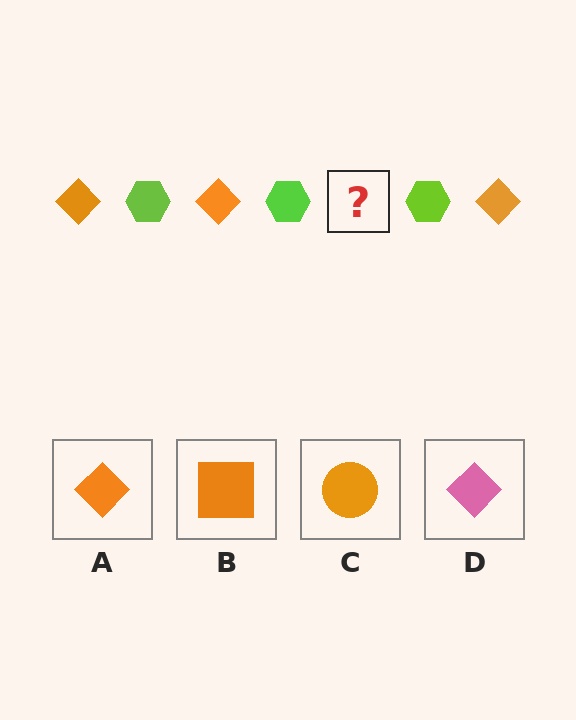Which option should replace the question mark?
Option A.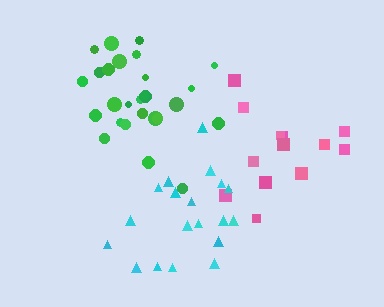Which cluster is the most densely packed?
Green.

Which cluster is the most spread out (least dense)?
Pink.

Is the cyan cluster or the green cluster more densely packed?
Green.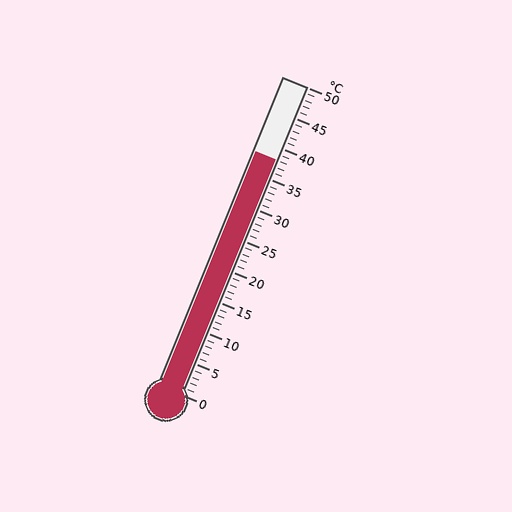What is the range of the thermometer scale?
The thermometer scale ranges from 0°C to 50°C.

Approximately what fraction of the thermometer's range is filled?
The thermometer is filled to approximately 75% of its range.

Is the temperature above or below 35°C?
The temperature is above 35°C.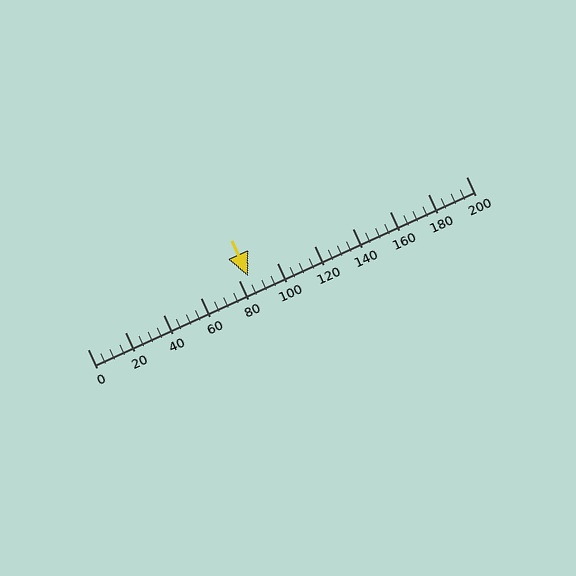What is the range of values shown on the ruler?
The ruler shows values from 0 to 200.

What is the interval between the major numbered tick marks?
The major tick marks are spaced 20 units apart.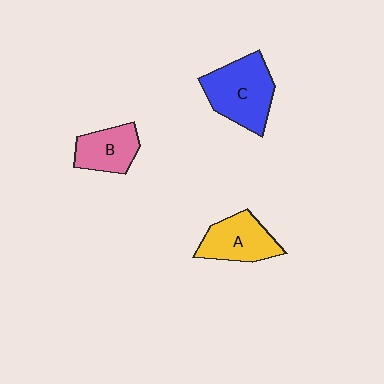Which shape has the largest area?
Shape C (blue).